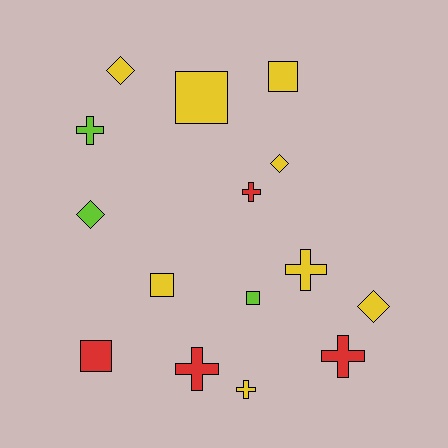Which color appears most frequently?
Yellow, with 8 objects.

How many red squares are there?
There is 1 red square.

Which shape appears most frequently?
Cross, with 6 objects.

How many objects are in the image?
There are 15 objects.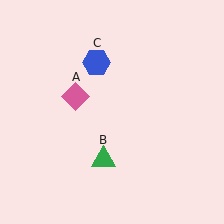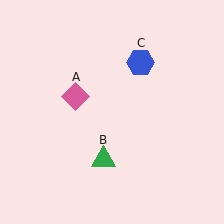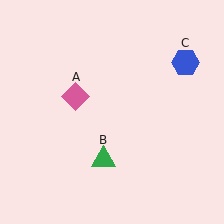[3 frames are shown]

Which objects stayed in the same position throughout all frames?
Pink diamond (object A) and green triangle (object B) remained stationary.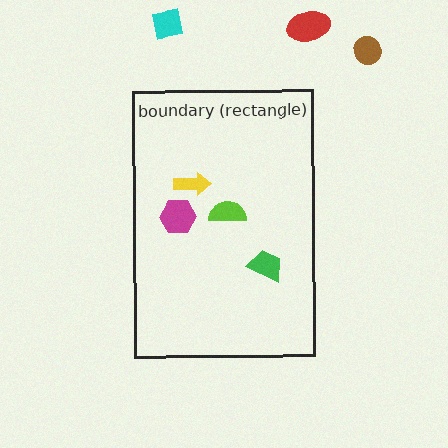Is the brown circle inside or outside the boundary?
Outside.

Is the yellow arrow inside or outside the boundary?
Inside.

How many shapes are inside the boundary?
4 inside, 3 outside.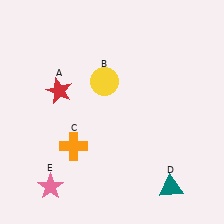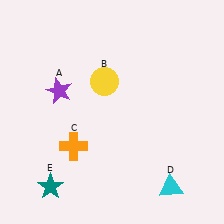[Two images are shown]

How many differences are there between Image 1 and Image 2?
There are 3 differences between the two images.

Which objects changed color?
A changed from red to purple. D changed from teal to cyan. E changed from pink to teal.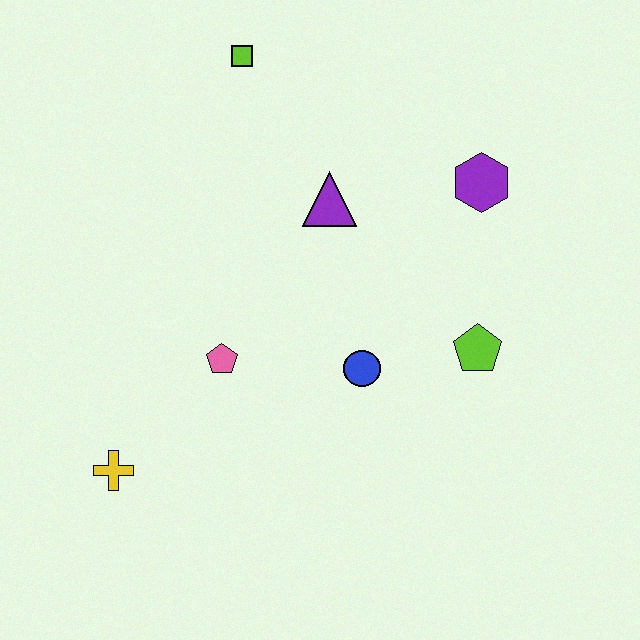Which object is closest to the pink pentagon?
The blue circle is closest to the pink pentagon.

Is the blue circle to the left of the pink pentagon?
No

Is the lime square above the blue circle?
Yes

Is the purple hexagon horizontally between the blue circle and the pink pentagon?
No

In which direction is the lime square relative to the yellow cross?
The lime square is above the yellow cross.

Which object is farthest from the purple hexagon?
The yellow cross is farthest from the purple hexagon.